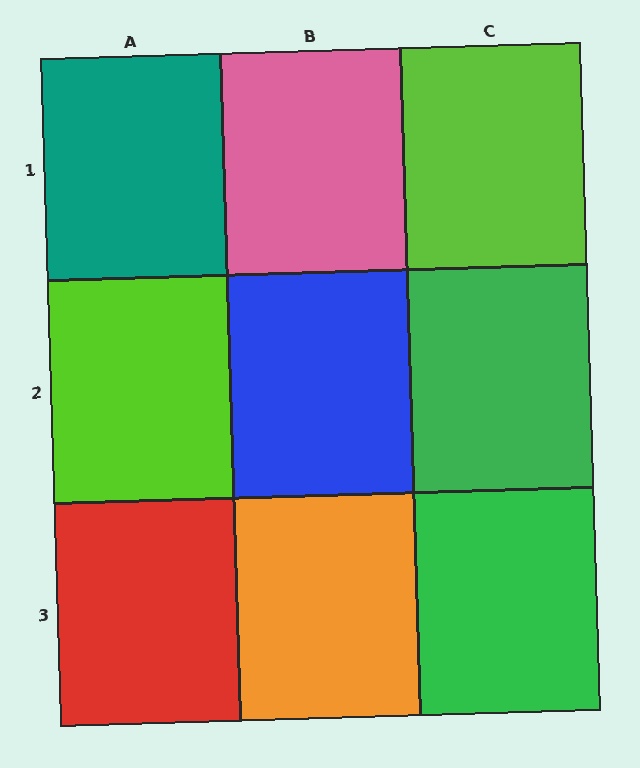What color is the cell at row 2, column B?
Blue.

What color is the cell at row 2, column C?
Green.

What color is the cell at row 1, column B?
Pink.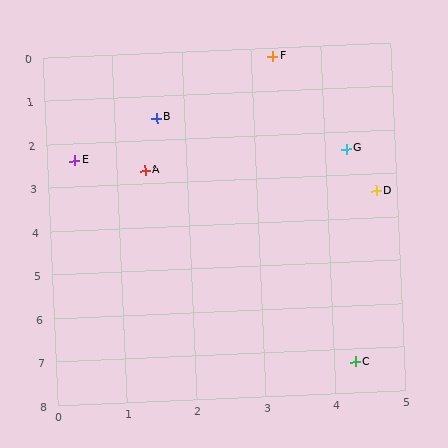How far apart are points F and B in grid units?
Points F and B are about 2.1 grid units apart.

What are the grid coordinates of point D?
Point D is at approximately (4.7, 3.4).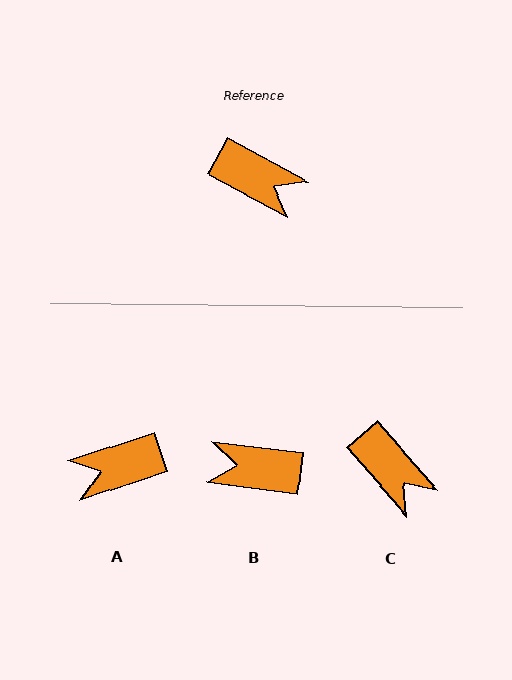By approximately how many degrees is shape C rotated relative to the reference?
Approximately 21 degrees clockwise.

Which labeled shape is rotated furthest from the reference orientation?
B, about 159 degrees away.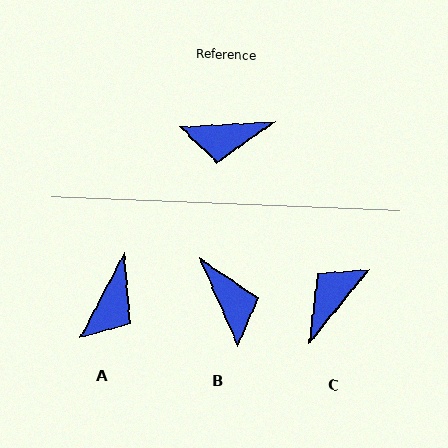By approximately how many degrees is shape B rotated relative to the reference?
Approximately 110 degrees counter-clockwise.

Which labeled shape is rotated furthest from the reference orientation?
C, about 133 degrees away.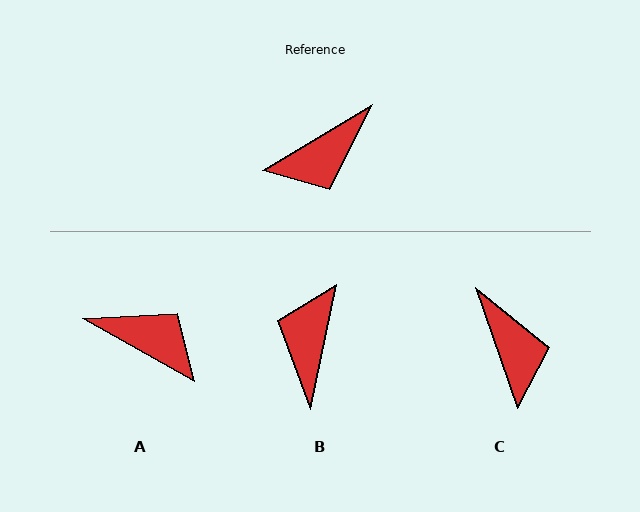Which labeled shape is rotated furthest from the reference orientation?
B, about 133 degrees away.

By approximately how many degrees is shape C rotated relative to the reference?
Approximately 78 degrees counter-clockwise.